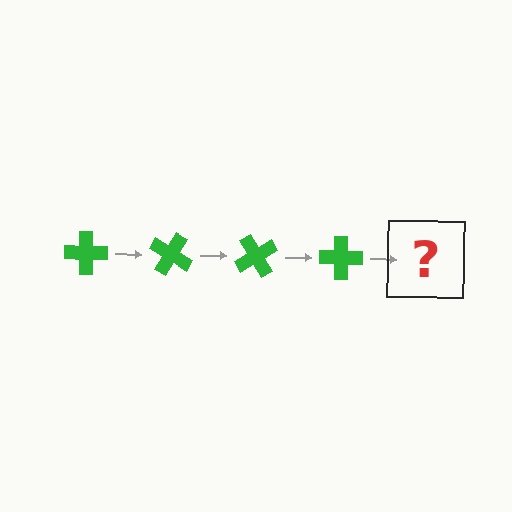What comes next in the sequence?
The next element should be a green cross rotated 120 degrees.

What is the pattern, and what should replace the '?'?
The pattern is that the cross rotates 30 degrees each step. The '?' should be a green cross rotated 120 degrees.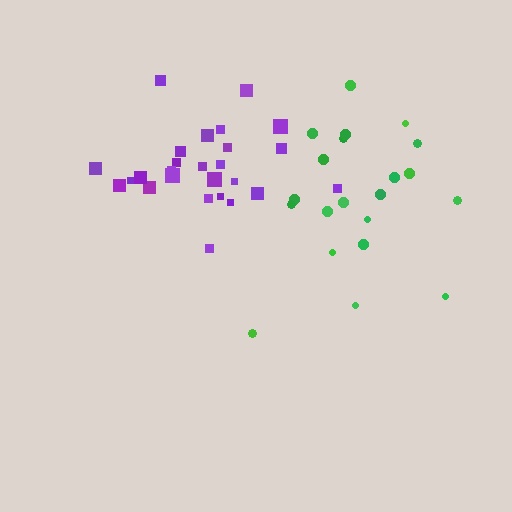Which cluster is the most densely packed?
Purple.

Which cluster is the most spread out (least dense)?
Green.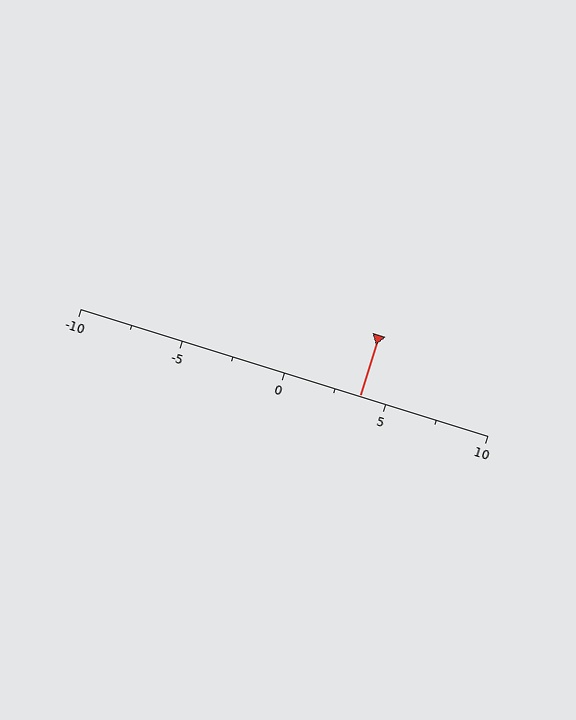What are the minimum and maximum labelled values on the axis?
The axis runs from -10 to 10.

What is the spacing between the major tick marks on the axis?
The major ticks are spaced 5 apart.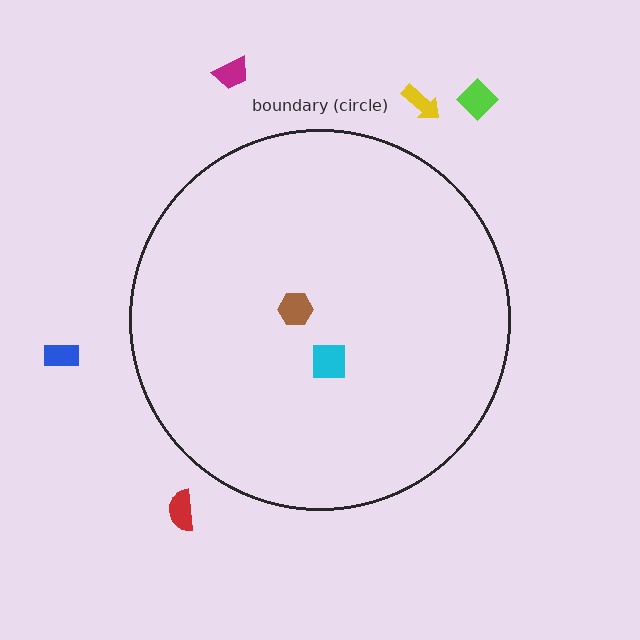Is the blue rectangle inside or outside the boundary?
Outside.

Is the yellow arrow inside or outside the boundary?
Outside.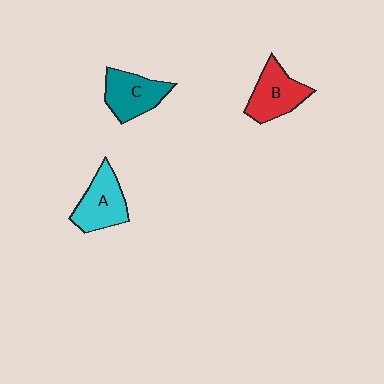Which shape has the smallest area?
Shape C (teal).